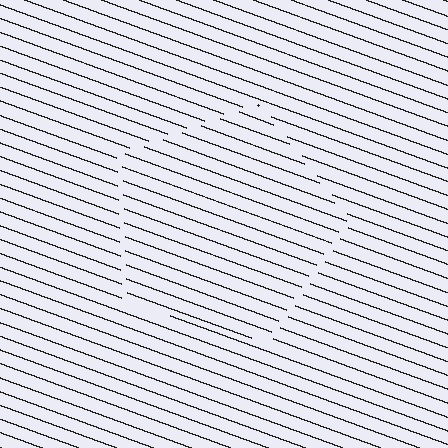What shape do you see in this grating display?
An illusory pentagon. The interior of the shape contains the same grating, shifted by half a period — the contour is defined by the phase discontinuity where line-ends from the inner and outer gratings abut.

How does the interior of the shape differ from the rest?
The interior of the shape contains the same grating, shifted by half a period — the contour is defined by the phase discontinuity where line-ends from the inner and outer gratings abut.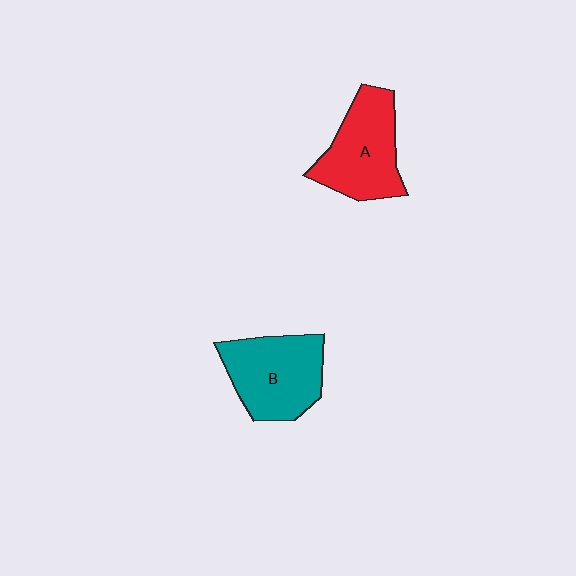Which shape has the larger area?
Shape B (teal).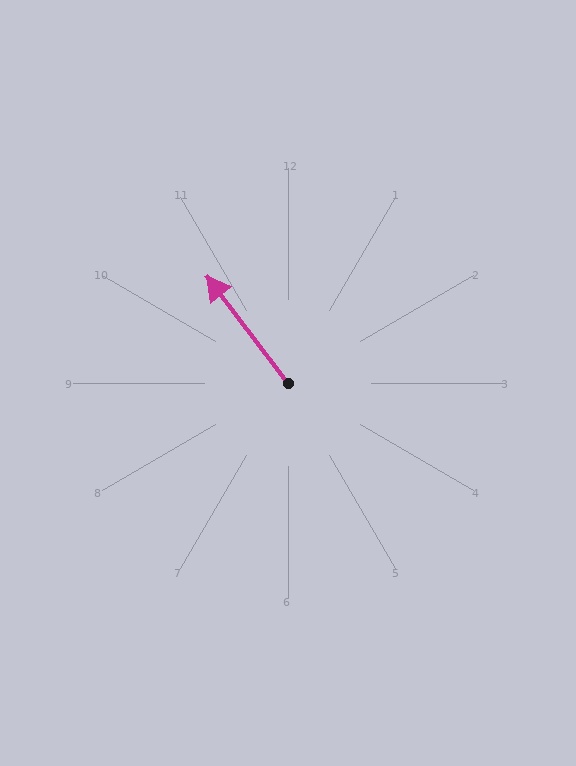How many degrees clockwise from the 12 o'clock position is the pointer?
Approximately 323 degrees.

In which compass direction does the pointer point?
Northwest.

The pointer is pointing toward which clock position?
Roughly 11 o'clock.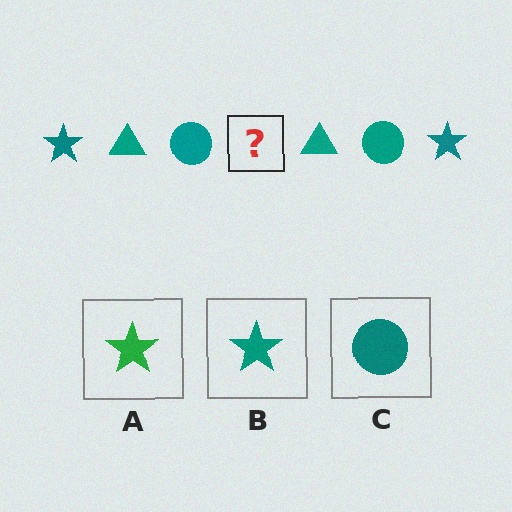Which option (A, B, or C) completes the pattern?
B.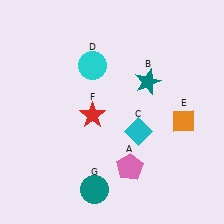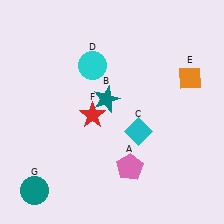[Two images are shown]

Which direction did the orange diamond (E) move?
The orange diamond (E) moved up.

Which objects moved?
The objects that moved are: the teal star (B), the orange diamond (E), the teal circle (G).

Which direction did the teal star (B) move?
The teal star (B) moved left.